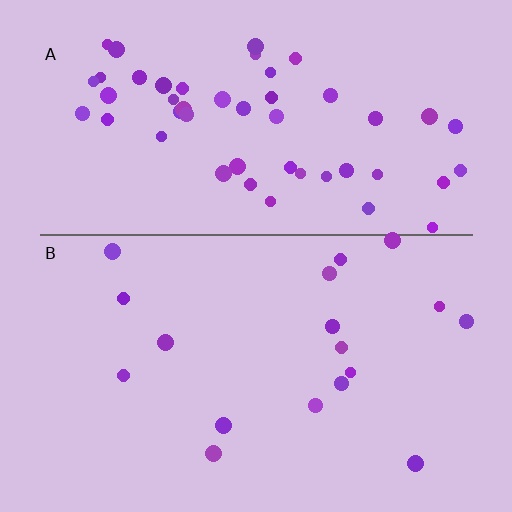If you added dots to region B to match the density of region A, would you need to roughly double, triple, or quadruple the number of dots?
Approximately triple.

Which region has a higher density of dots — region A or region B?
A (the top).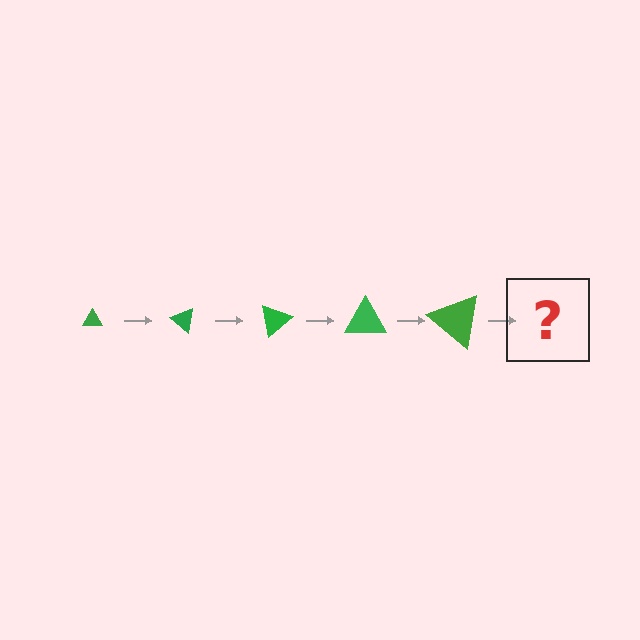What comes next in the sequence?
The next element should be a triangle, larger than the previous one and rotated 200 degrees from the start.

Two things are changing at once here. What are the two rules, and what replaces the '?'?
The two rules are that the triangle grows larger each step and it rotates 40 degrees each step. The '?' should be a triangle, larger than the previous one and rotated 200 degrees from the start.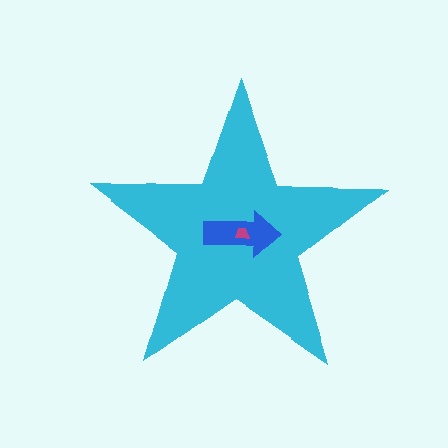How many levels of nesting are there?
3.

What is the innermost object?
The magenta trapezoid.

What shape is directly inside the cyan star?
The blue arrow.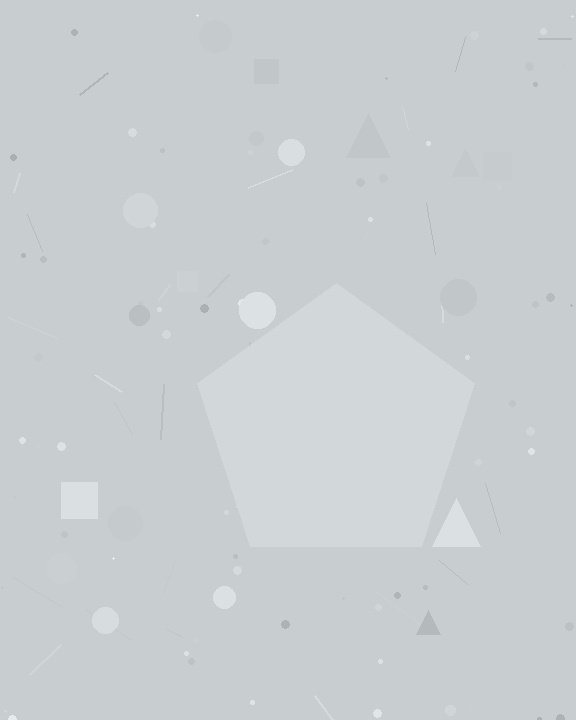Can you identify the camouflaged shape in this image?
The camouflaged shape is a pentagon.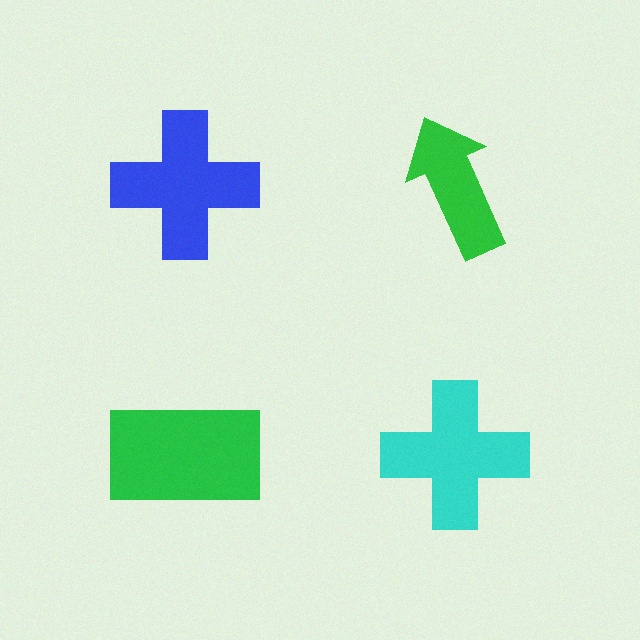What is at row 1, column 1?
A blue cross.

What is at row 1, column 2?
A green arrow.